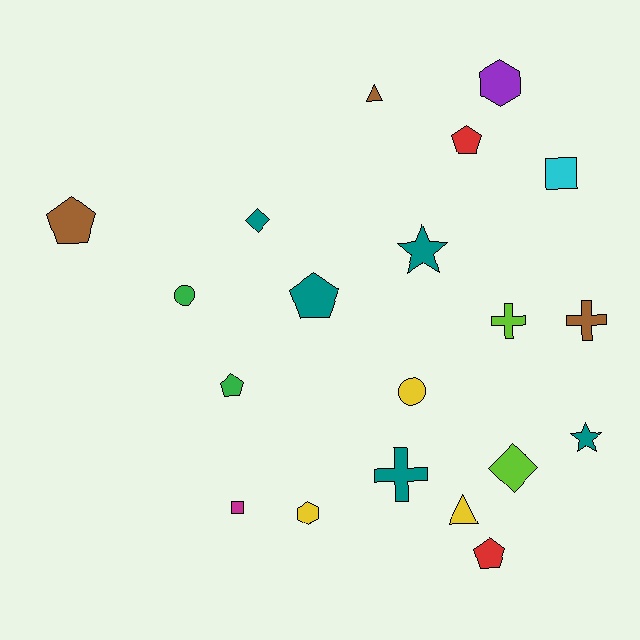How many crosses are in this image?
There are 3 crosses.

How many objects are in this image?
There are 20 objects.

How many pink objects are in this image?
There are no pink objects.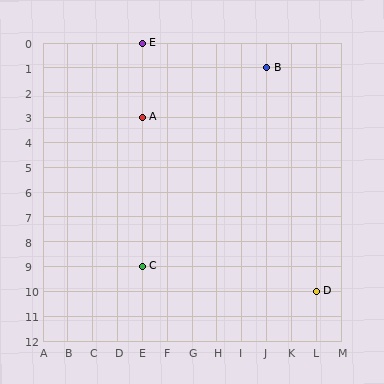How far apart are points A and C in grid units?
Points A and C are 6 rows apart.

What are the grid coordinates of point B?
Point B is at grid coordinates (J, 1).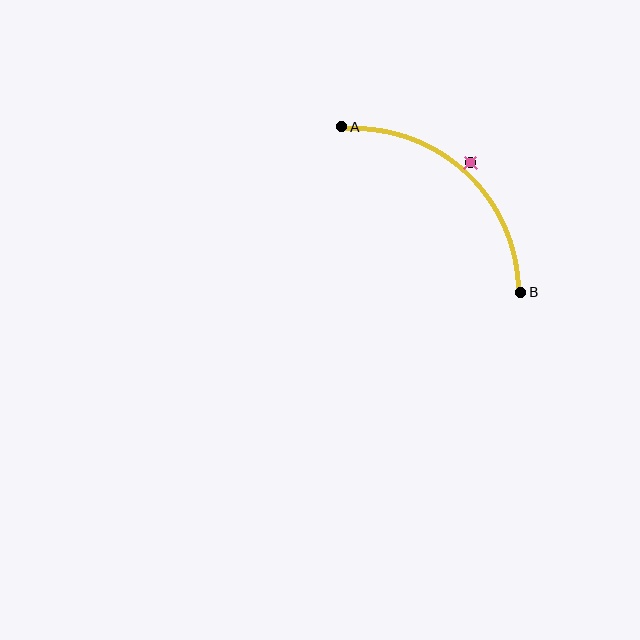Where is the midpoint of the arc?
The arc midpoint is the point on the curve farthest from the straight line joining A and B. It sits above and to the right of that line.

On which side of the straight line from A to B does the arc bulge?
The arc bulges above and to the right of the straight line connecting A and B.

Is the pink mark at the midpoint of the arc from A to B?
No — the pink mark does not lie on the arc at all. It sits slightly outside the curve.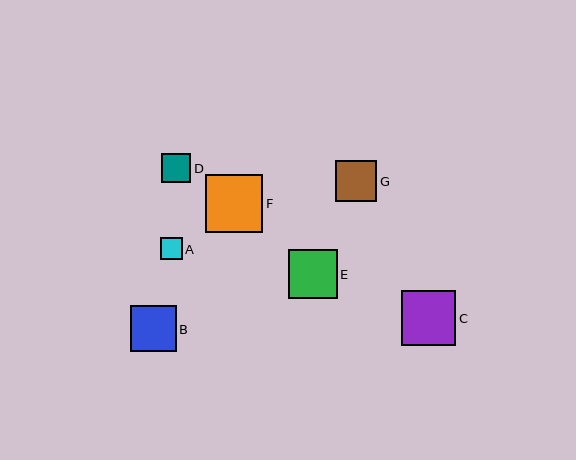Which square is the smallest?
Square A is the smallest with a size of approximately 22 pixels.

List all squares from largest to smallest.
From largest to smallest: F, C, E, B, G, D, A.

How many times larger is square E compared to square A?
Square E is approximately 2.2 times the size of square A.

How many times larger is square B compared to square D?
Square B is approximately 1.6 times the size of square D.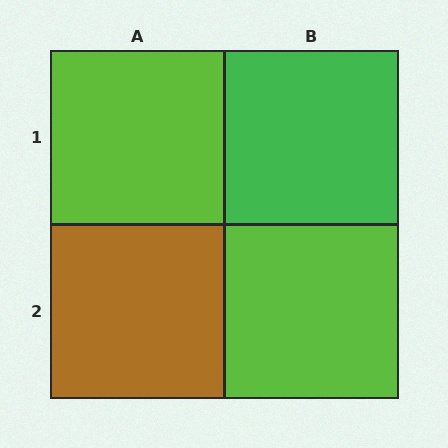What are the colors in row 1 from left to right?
Lime, green.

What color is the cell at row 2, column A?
Brown.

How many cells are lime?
2 cells are lime.